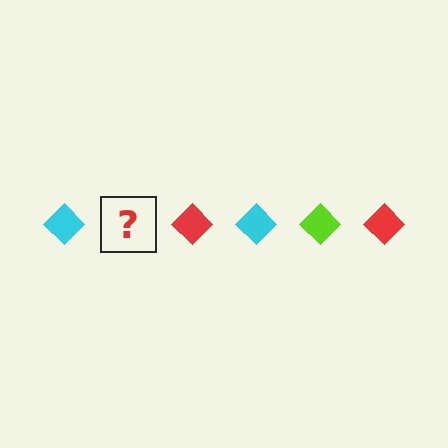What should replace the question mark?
The question mark should be replaced with a lime diamond.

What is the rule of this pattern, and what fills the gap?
The rule is that the pattern cycles through cyan, lime, red diamonds. The gap should be filled with a lime diamond.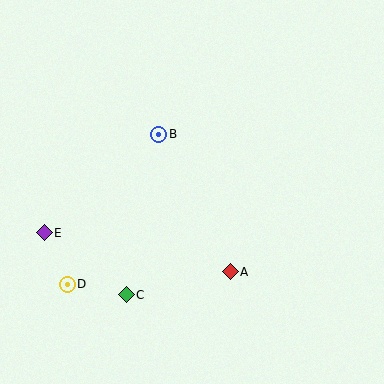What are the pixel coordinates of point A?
Point A is at (230, 272).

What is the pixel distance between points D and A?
The distance between D and A is 163 pixels.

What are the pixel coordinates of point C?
Point C is at (126, 295).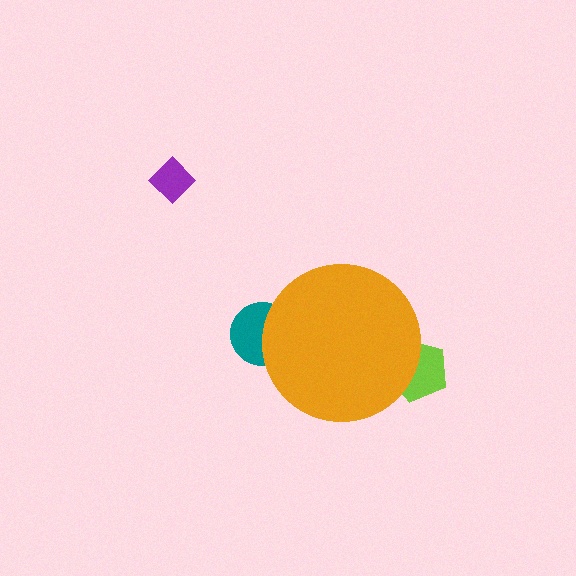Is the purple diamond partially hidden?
No, the purple diamond is fully visible.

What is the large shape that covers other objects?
An orange circle.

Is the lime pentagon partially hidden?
Yes, the lime pentagon is partially hidden behind the orange circle.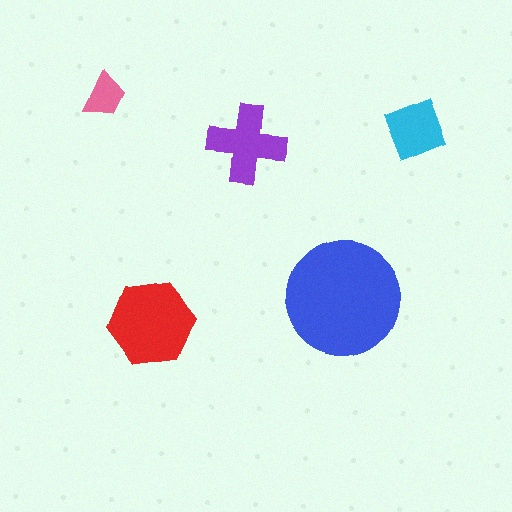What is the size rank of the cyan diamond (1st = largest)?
4th.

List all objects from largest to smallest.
The blue circle, the red hexagon, the purple cross, the cyan diamond, the pink trapezoid.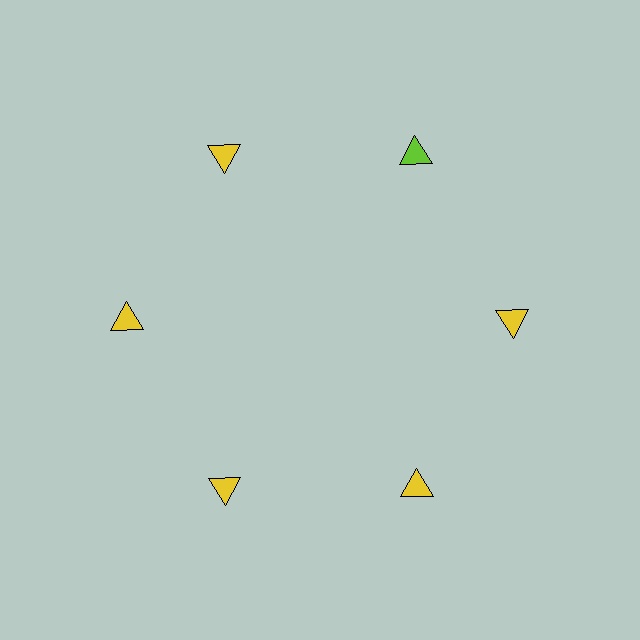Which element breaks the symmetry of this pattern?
The lime triangle at roughly the 1 o'clock position breaks the symmetry. All other shapes are yellow triangles.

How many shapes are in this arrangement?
There are 6 shapes arranged in a ring pattern.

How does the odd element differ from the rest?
It has a different color: lime instead of yellow.